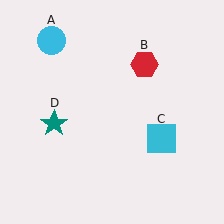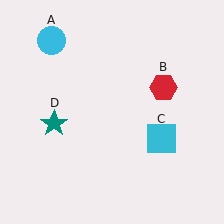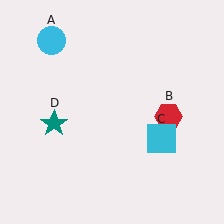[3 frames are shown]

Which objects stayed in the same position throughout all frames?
Cyan circle (object A) and cyan square (object C) and teal star (object D) remained stationary.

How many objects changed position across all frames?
1 object changed position: red hexagon (object B).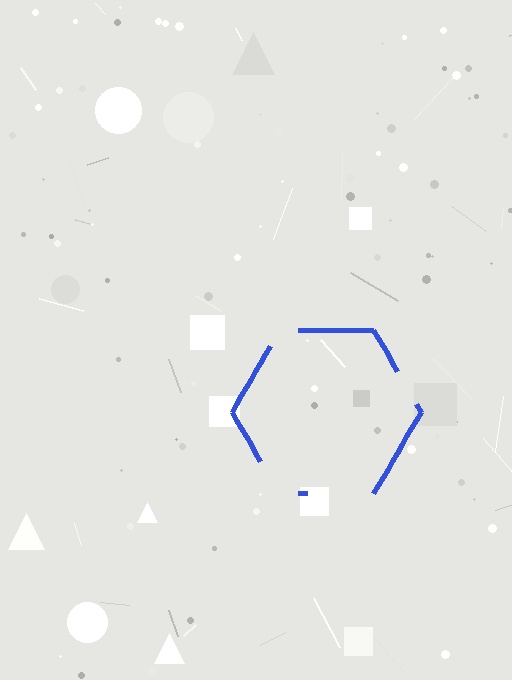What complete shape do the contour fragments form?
The contour fragments form a hexagon.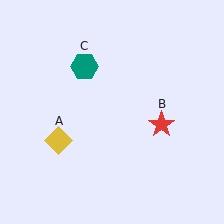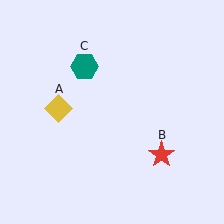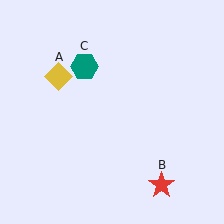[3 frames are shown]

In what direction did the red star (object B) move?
The red star (object B) moved down.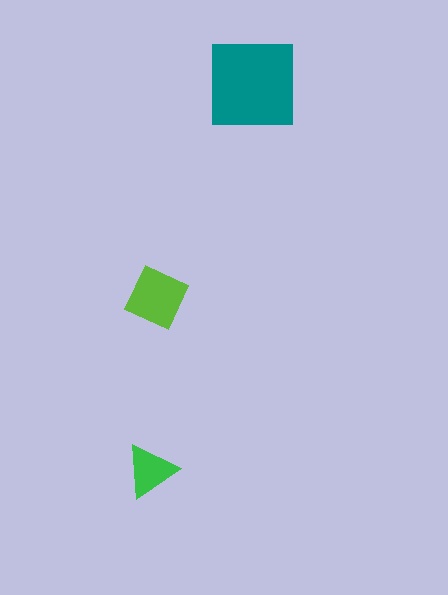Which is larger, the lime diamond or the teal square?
The teal square.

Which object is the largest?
The teal square.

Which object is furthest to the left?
The green triangle is leftmost.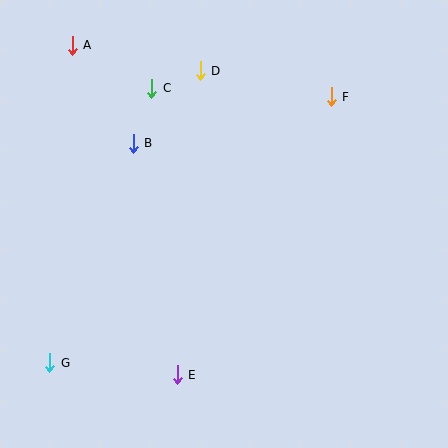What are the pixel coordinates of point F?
Point F is at (331, 97).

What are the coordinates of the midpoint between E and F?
The midpoint between E and F is at (254, 236).